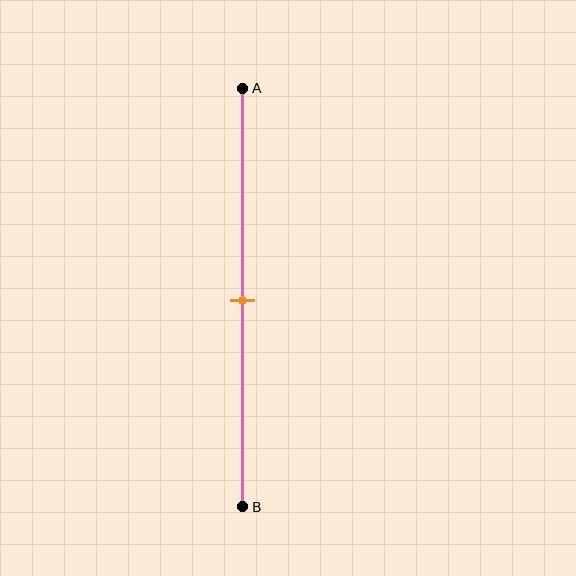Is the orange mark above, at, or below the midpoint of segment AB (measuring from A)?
The orange mark is approximately at the midpoint of segment AB.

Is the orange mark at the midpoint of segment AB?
Yes, the mark is approximately at the midpoint.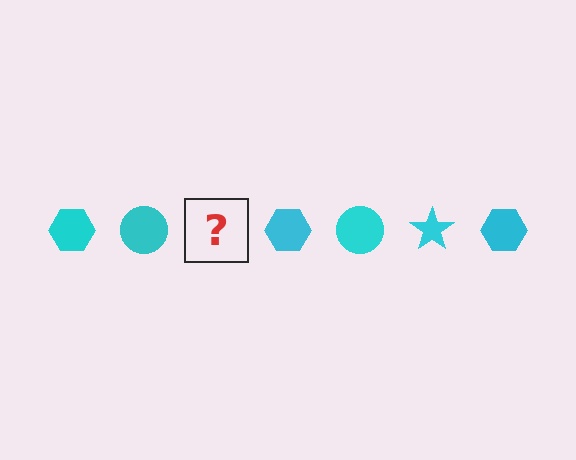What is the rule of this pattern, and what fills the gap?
The rule is that the pattern cycles through hexagon, circle, star shapes in cyan. The gap should be filled with a cyan star.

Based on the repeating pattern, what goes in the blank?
The blank should be a cyan star.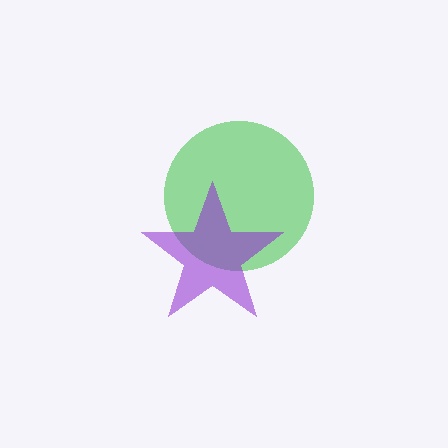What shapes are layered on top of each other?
The layered shapes are: a green circle, a purple star.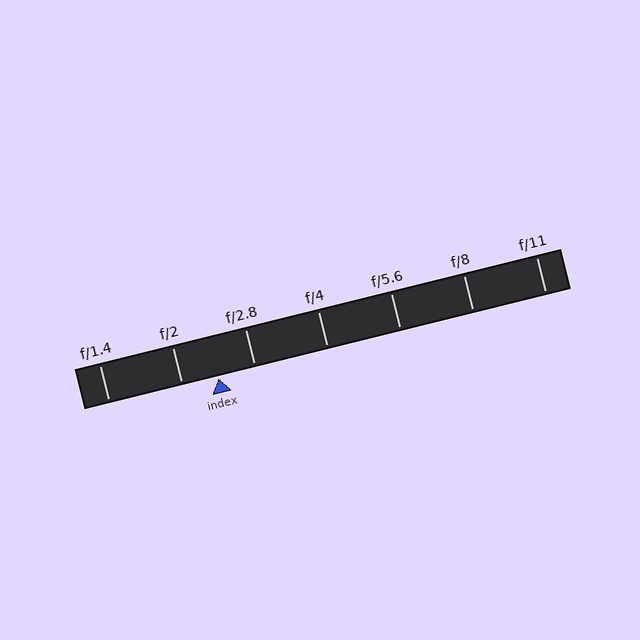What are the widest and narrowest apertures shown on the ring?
The widest aperture shown is f/1.4 and the narrowest is f/11.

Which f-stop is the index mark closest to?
The index mark is closest to f/2.8.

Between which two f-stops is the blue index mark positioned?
The index mark is between f/2 and f/2.8.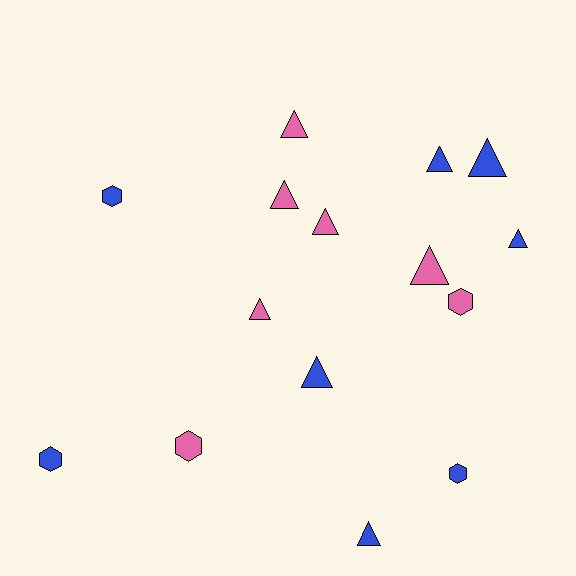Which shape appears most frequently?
Triangle, with 10 objects.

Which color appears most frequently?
Blue, with 8 objects.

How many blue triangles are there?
There are 5 blue triangles.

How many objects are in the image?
There are 15 objects.